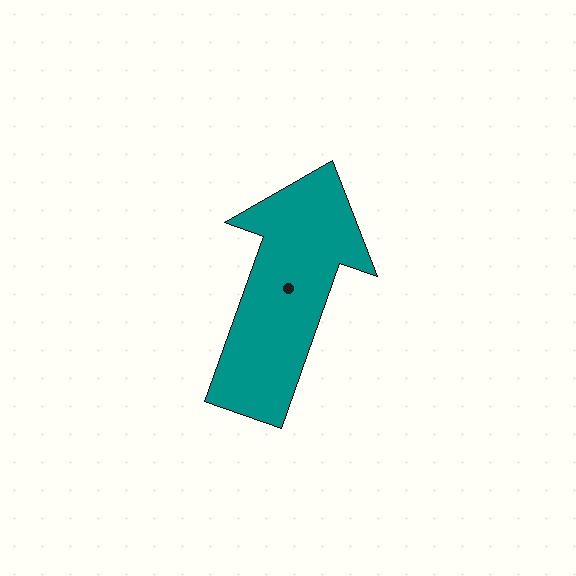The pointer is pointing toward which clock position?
Roughly 1 o'clock.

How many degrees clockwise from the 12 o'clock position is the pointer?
Approximately 19 degrees.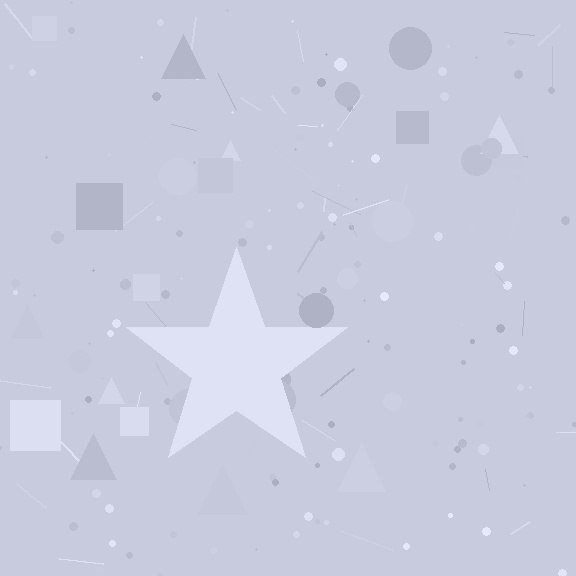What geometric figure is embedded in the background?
A star is embedded in the background.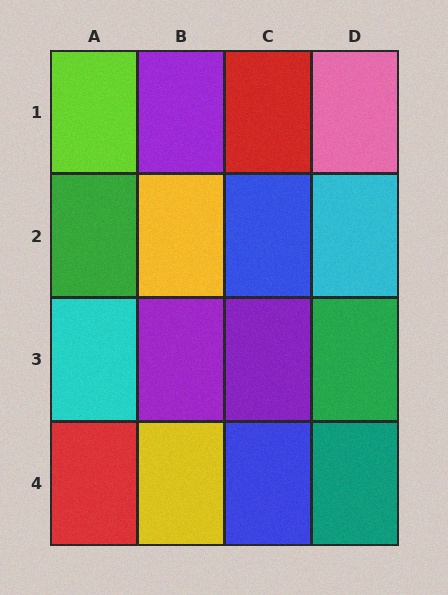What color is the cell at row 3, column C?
Purple.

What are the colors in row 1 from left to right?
Lime, purple, red, pink.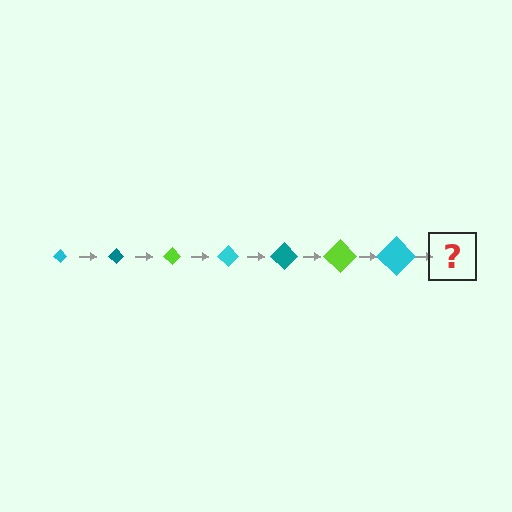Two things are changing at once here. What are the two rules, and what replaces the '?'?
The two rules are that the diamond grows larger each step and the color cycles through cyan, teal, and lime. The '?' should be a teal diamond, larger than the previous one.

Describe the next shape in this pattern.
It should be a teal diamond, larger than the previous one.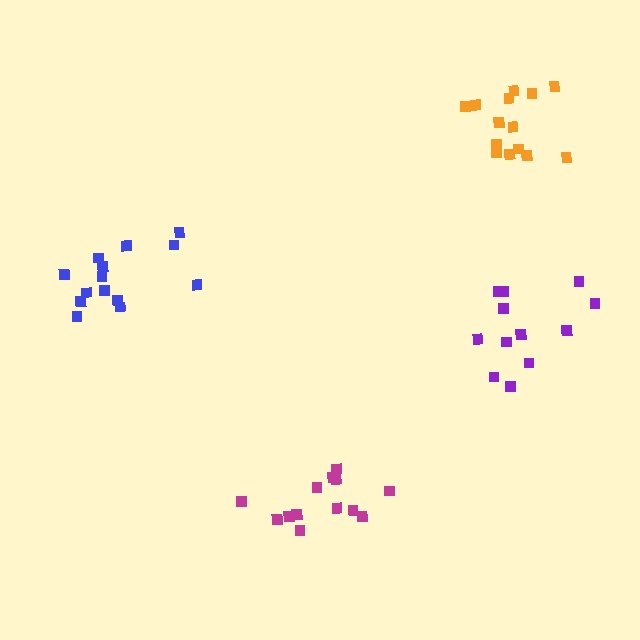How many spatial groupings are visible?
There are 4 spatial groupings.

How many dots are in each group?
Group 1: 12 dots, Group 2: 13 dots, Group 3: 14 dots, Group 4: 14 dots (53 total).